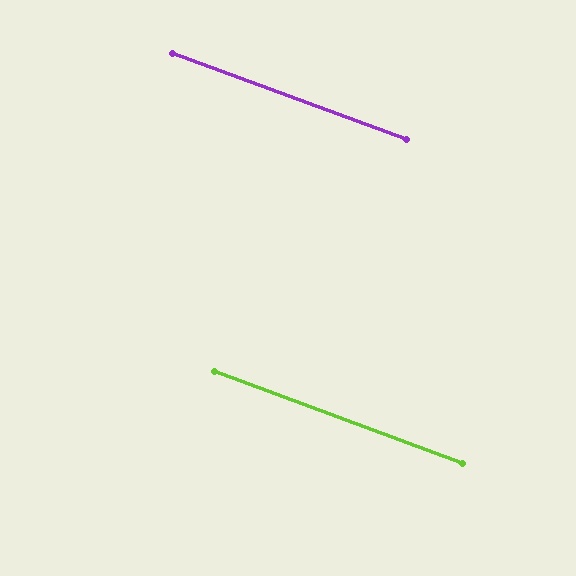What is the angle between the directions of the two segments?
Approximately 0 degrees.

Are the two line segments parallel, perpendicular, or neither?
Parallel — their directions differ by only 0.1°.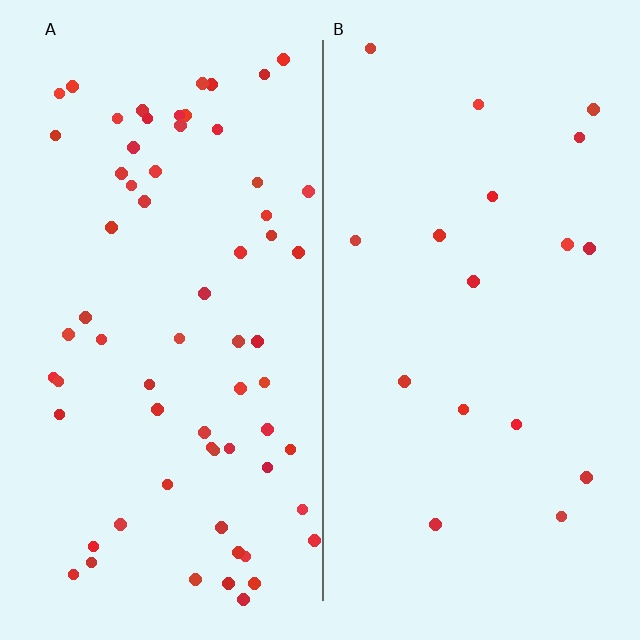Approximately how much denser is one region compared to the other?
Approximately 3.7× — region A over region B.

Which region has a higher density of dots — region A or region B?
A (the left).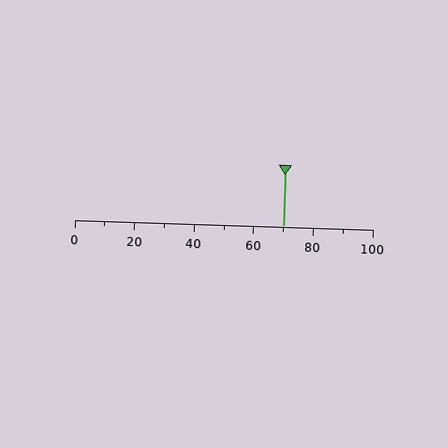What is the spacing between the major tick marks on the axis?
The major ticks are spaced 20 apart.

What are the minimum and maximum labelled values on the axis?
The axis runs from 0 to 100.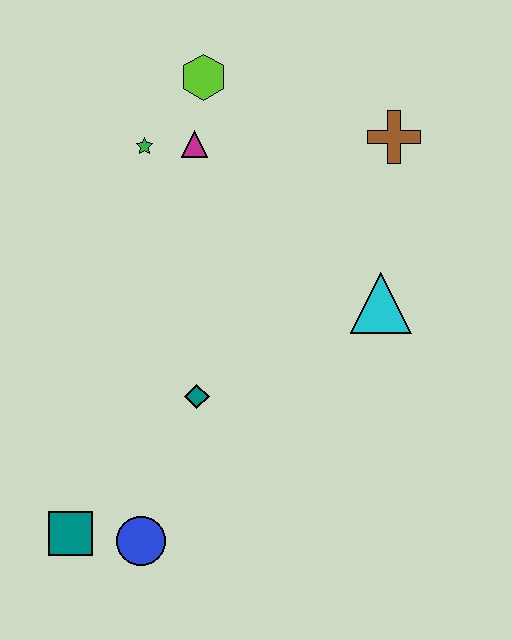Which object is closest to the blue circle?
The teal square is closest to the blue circle.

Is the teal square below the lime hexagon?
Yes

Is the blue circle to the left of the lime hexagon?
Yes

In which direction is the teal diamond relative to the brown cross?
The teal diamond is below the brown cross.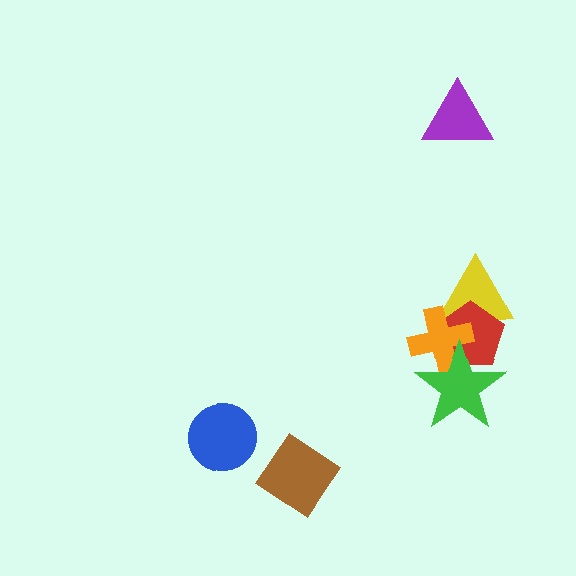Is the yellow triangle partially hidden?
Yes, it is partially covered by another shape.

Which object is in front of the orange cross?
The green star is in front of the orange cross.